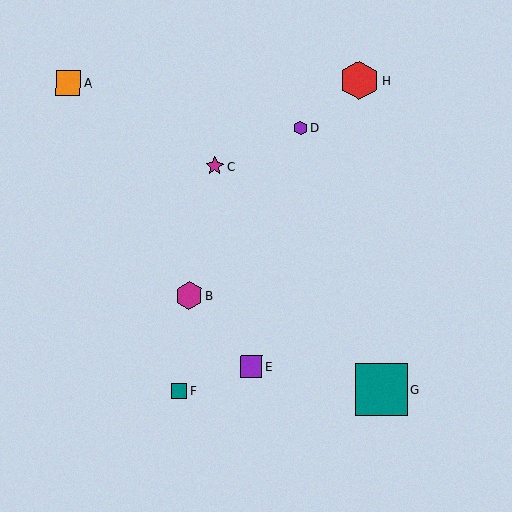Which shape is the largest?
The teal square (labeled G) is the largest.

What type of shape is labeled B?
Shape B is a magenta hexagon.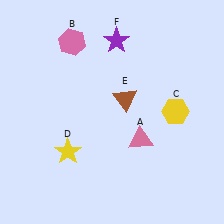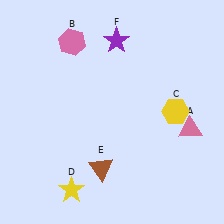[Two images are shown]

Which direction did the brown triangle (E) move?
The brown triangle (E) moved down.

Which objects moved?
The objects that moved are: the pink triangle (A), the yellow star (D), the brown triangle (E).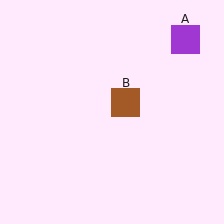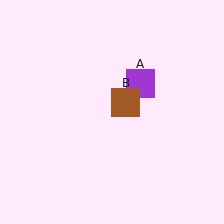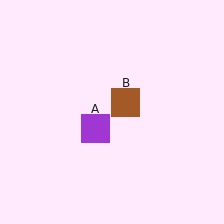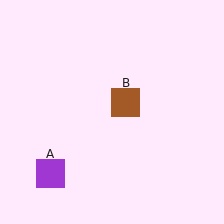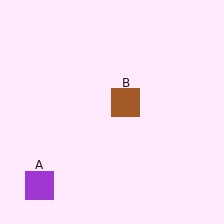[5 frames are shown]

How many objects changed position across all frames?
1 object changed position: purple square (object A).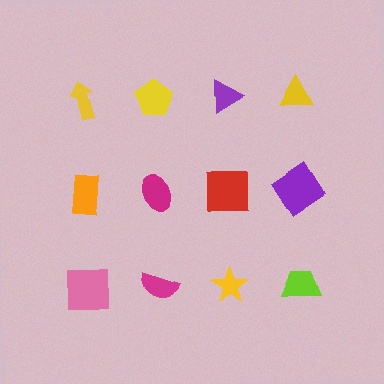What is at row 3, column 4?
A lime trapezoid.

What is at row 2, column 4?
A purple diamond.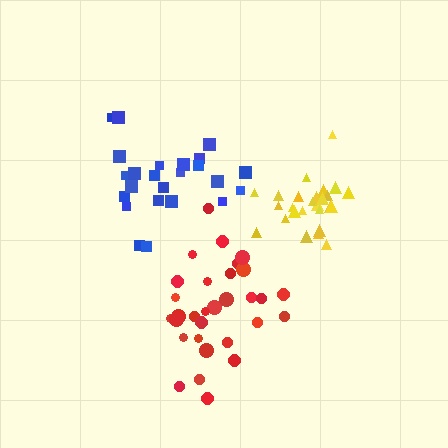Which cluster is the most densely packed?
Yellow.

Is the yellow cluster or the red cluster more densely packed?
Yellow.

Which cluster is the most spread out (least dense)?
Blue.